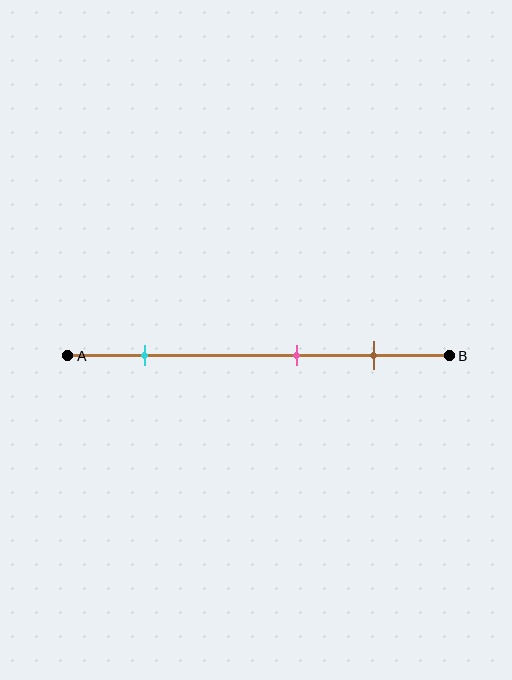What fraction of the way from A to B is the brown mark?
The brown mark is approximately 80% (0.8) of the way from A to B.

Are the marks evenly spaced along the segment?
No, the marks are not evenly spaced.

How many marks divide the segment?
There are 3 marks dividing the segment.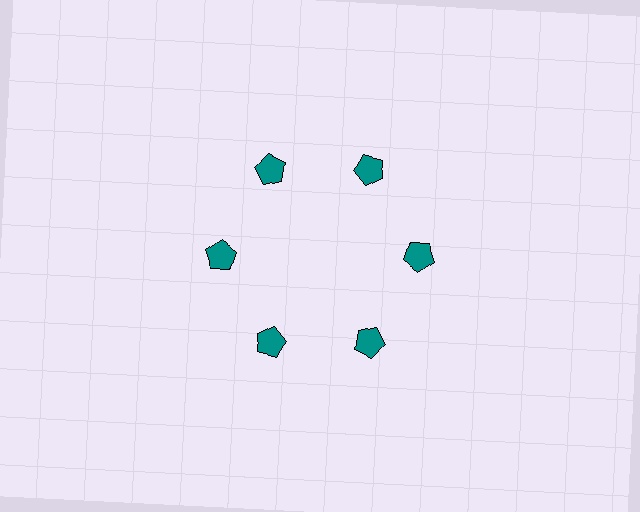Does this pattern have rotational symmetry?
Yes, this pattern has 6-fold rotational symmetry. It looks the same after rotating 60 degrees around the center.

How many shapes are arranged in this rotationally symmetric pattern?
There are 6 shapes, arranged in 6 groups of 1.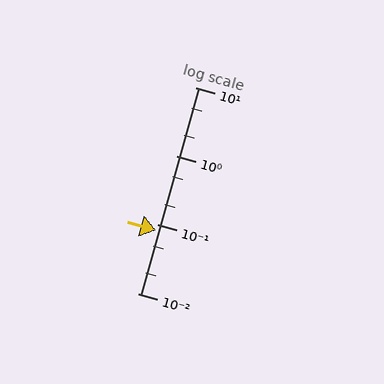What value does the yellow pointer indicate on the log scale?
The pointer indicates approximately 0.083.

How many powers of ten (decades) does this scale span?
The scale spans 3 decades, from 0.01 to 10.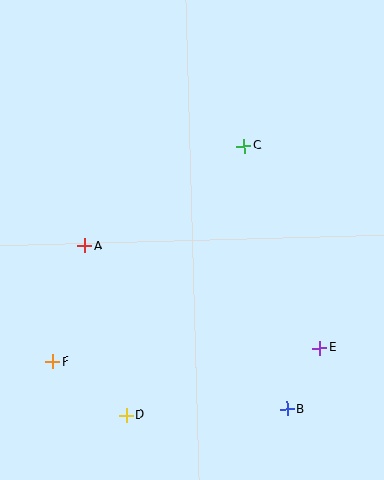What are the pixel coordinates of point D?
Point D is at (126, 415).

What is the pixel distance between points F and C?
The distance between F and C is 288 pixels.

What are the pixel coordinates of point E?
Point E is at (320, 348).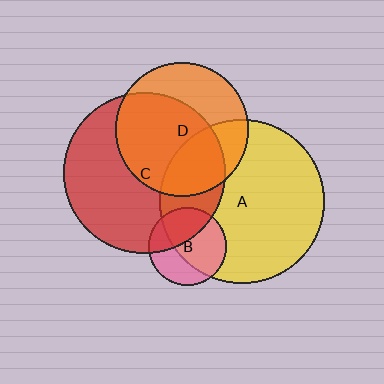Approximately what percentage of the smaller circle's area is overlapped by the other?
Approximately 25%.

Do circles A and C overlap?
Yes.